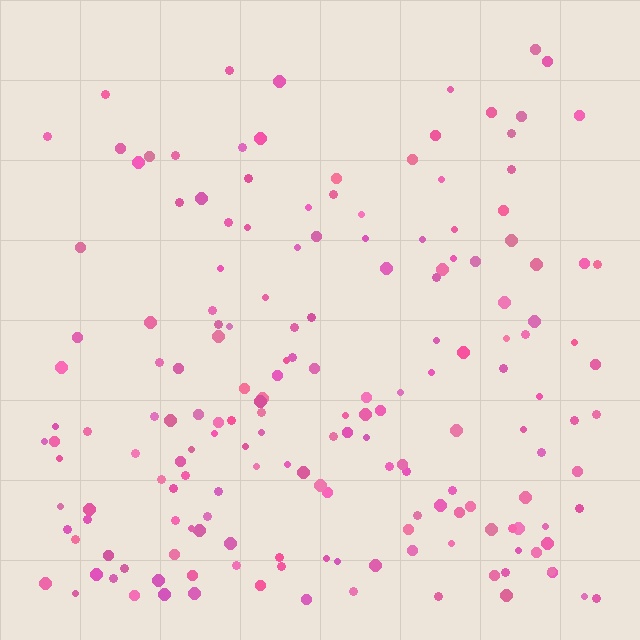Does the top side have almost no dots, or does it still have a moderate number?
Still a moderate number, just noticeably fewer than the bottom.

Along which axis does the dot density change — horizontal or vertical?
Vertical.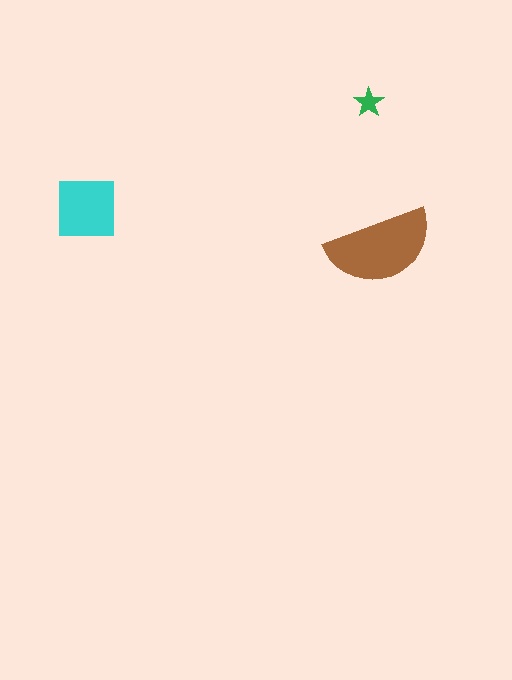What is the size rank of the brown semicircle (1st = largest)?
1st.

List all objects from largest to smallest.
The brown semicircle, the cyan square, the green star.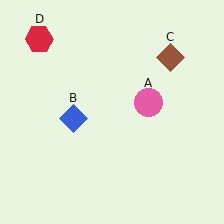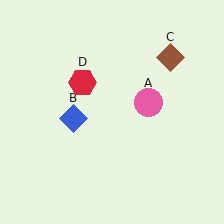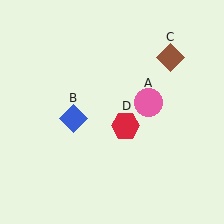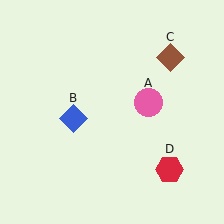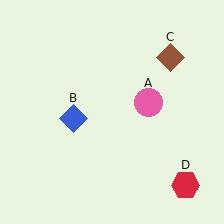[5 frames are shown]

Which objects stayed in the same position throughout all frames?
Pink circle (object A) and blue diamond (object B) and brown diamond (object C) remained stationary.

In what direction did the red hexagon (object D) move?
The red hexagon (object D) moved down and to the right.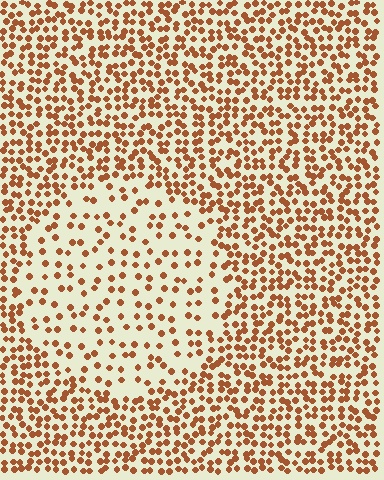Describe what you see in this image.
The image contains small brown elements arranged at two different densities. A circle-shaped region is visible where the elements are less densely packed than the surrounding area.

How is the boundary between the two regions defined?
The boundary is defined by a change in element density (approximately 2.3x ratio). All elements are the same color, size, and shape.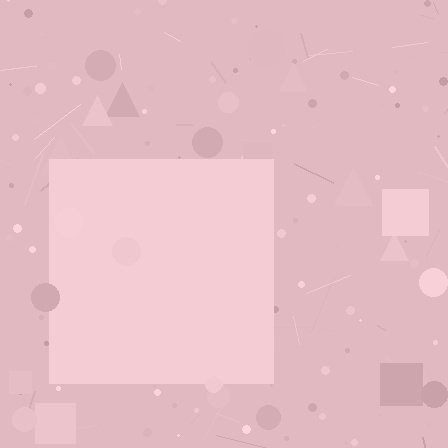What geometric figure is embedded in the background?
A square is embedded in the background.